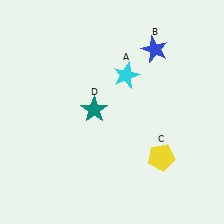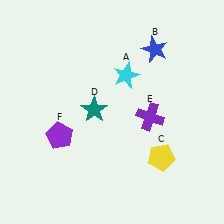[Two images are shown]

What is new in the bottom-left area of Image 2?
A purple pentagon (F) was added in the bottom-left area of Image 2.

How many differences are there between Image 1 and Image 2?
There are 2 differences between the two images.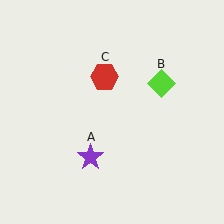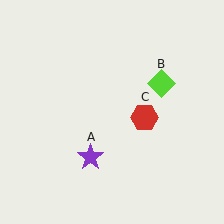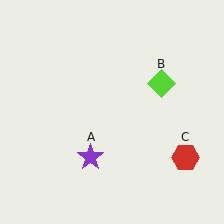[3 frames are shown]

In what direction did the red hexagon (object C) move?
The red hexagon (object C) moved down and to the right.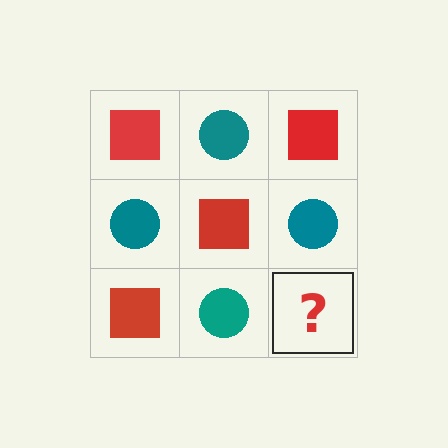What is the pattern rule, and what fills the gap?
The rule is that it alternates red square and teal circle in a checkerboard pattern. The gap should be filled with a red square.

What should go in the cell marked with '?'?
The missing cell should contain a red square.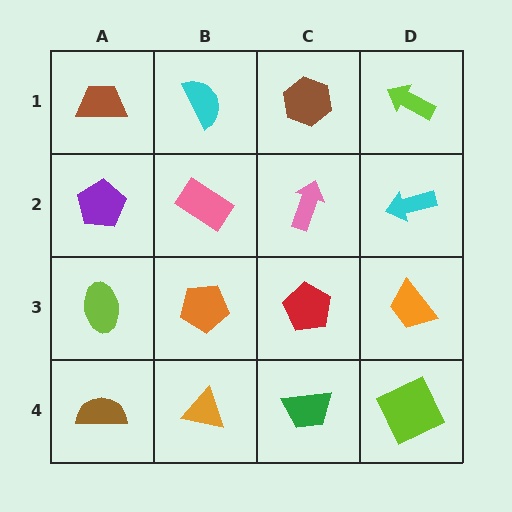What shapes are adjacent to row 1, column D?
A cyan arrow (row 2, column D), a brown hexagon (row 1, column C).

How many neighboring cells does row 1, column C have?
3.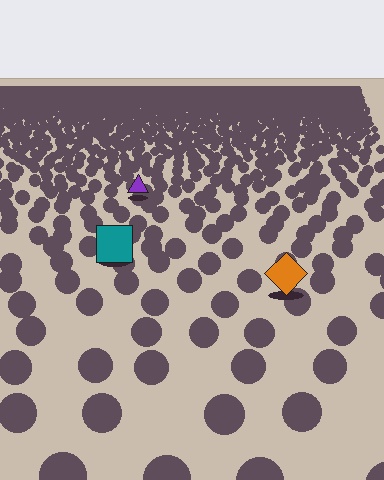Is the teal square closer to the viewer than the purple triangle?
Yes. The teal square is closer — you can tell from the texture gradient: the ground texture is coarser near it.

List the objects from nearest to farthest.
From nearest to farthest: the orange diamond, the teal square, the purple triangle.